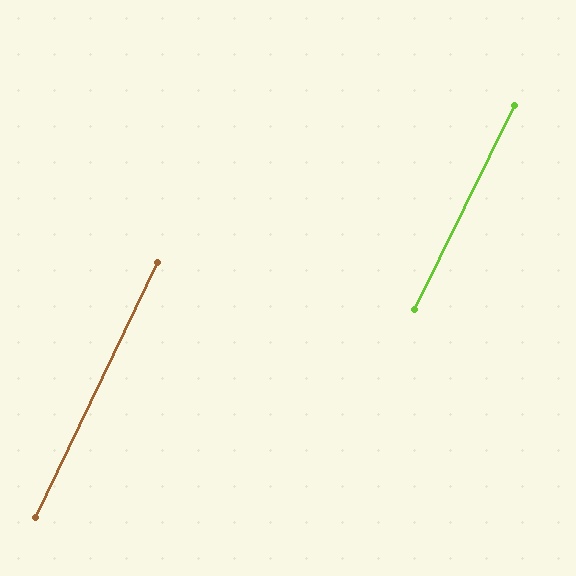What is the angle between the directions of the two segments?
Approximately 0 degrees.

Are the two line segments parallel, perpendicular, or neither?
Parallel — their directions differ by only 0.5°.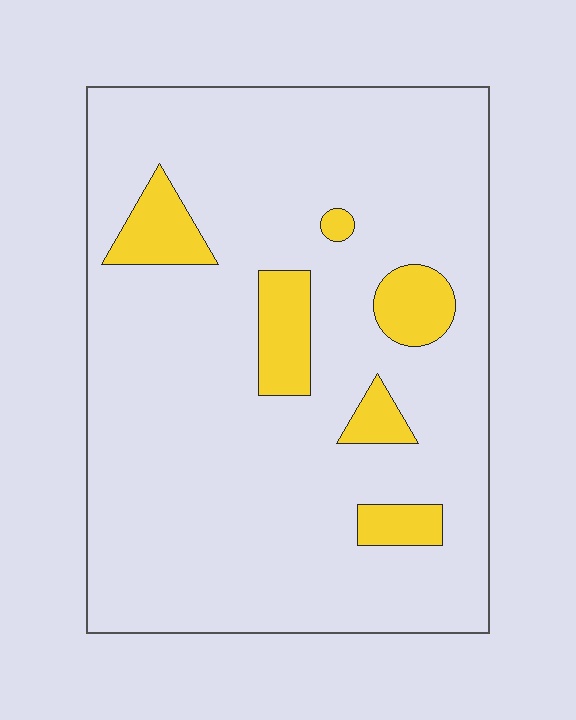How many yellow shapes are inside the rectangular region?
6.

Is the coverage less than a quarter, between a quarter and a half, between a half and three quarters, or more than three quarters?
Less than a quarter.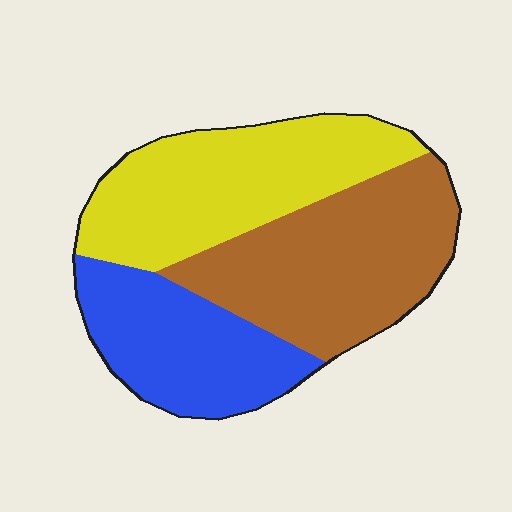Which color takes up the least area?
Blue, at roughly 25%.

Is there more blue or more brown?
Brown.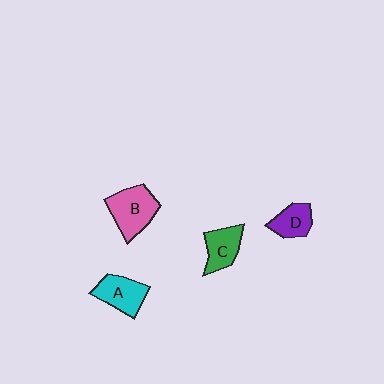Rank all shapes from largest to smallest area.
From largest to smallest: B (pink), A (cyan), C (green), D (purple).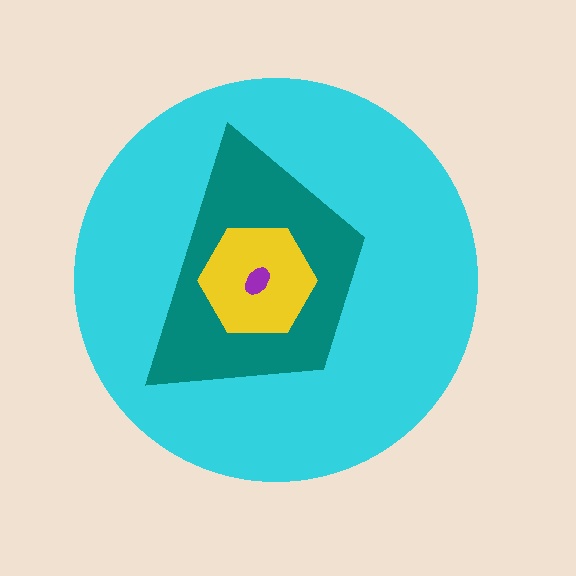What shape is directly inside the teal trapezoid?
The yellow hexagon.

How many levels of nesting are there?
4.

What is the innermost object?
The purple ellipse.